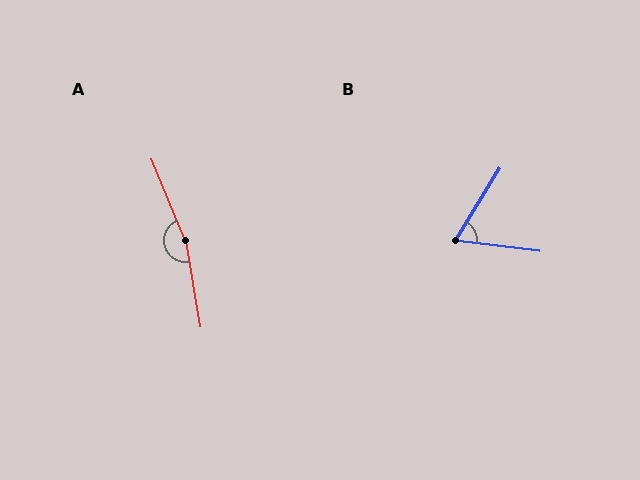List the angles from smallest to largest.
B (66°), A (167°).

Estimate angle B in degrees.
Approximately 66 degrees.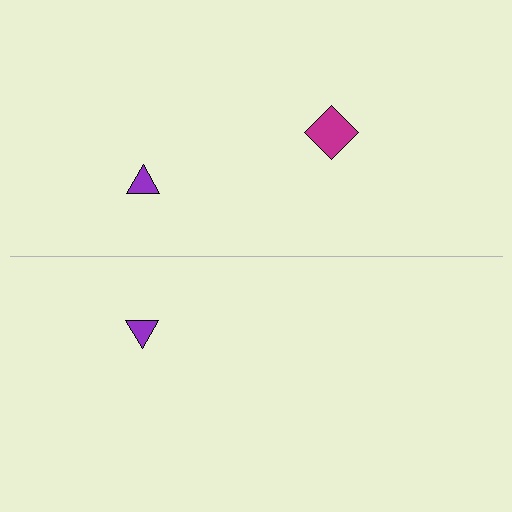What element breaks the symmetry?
A magenta diamond is missing from the bottom side.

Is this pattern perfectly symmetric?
No, the pattern is not perfectly symmetric. A magenta diamond is missing from the bottom side.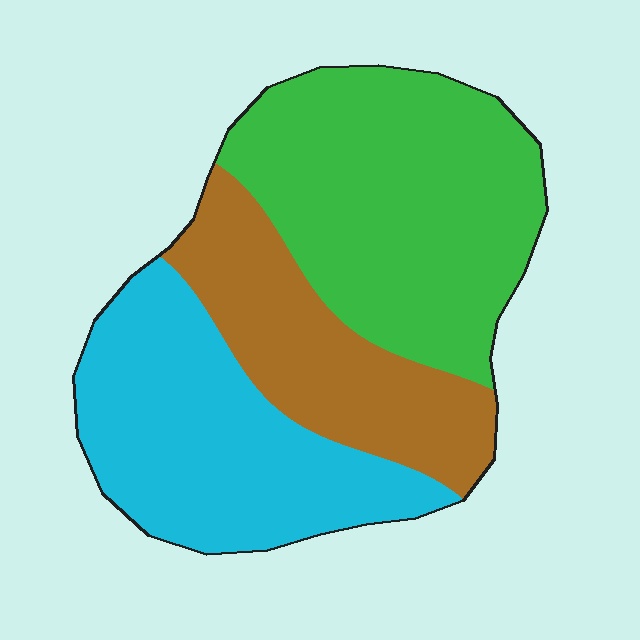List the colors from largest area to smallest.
From largest to smallest: green, cyan, brown.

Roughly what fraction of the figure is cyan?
Cyan covers roughly 35% of the figure.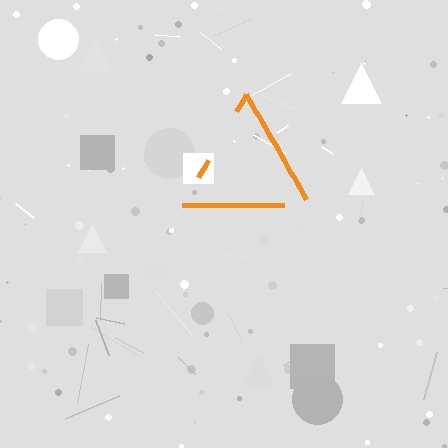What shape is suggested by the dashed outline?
The dashed outline suggests a triangle.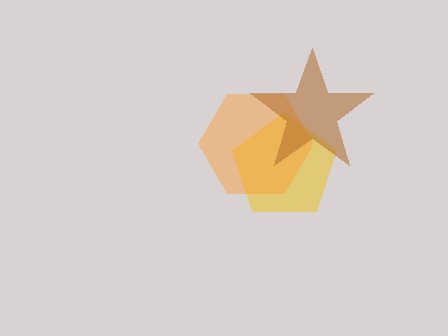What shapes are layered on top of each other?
The layered shapes are: a yellow pentagon, an orange hexagon, a brown star.